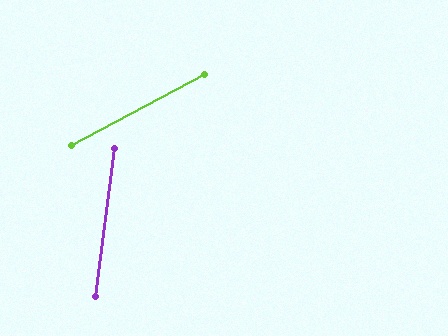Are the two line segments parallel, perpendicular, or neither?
Neither parallel nor perpendicular — they differ by about 55°.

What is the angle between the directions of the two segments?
Approximately 55 degrees.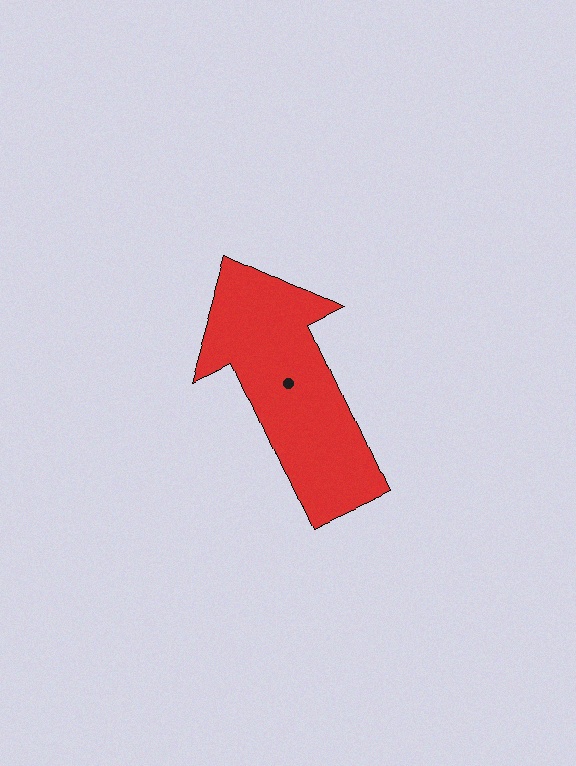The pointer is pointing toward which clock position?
Roughly 11 o'clock.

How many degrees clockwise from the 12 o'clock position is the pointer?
Approximately 335 degrees.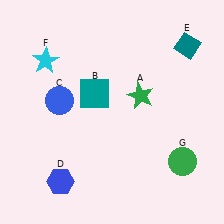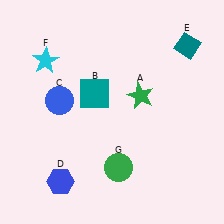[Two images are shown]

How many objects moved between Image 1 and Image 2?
1 object moved between the two images.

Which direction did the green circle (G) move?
The green circle (G) moved left.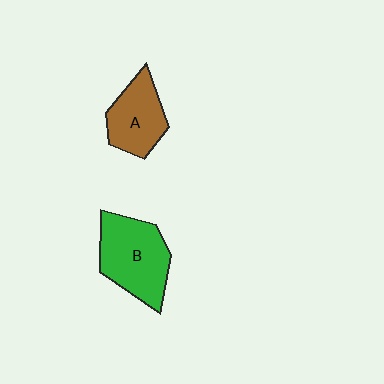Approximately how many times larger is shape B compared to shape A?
Approximately 1.4 times.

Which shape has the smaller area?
Shape A (brown).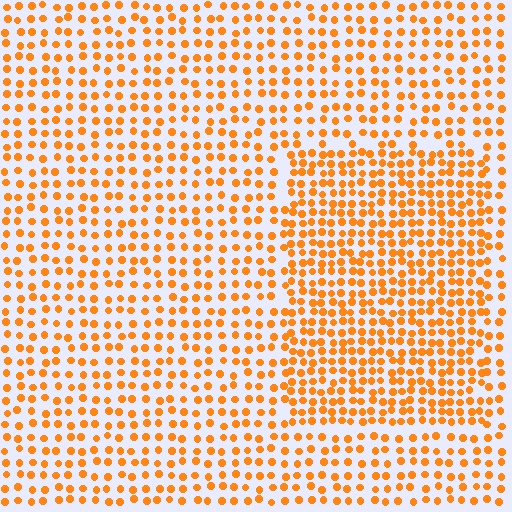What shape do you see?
I see a rectangle.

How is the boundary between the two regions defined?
The boundary is defined by a change in element density (approximately 1.6x ratio). All elements are the same color, size, and shape.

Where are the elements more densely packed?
The elements are more densely packed inside the rectangle boundary.